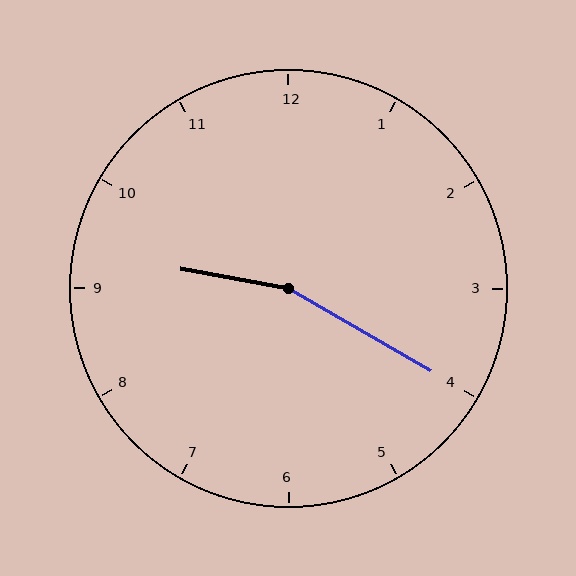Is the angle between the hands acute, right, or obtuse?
It is obtuse.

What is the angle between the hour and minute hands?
Approximately 160 degrees.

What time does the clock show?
9:20.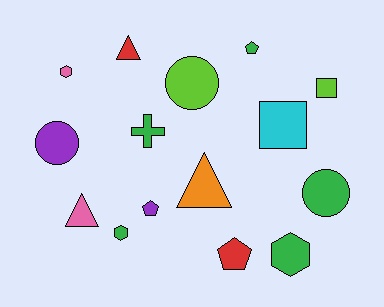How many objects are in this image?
There are 15 objects.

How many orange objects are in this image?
There is 1 orange object.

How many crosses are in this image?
There is 1 cross.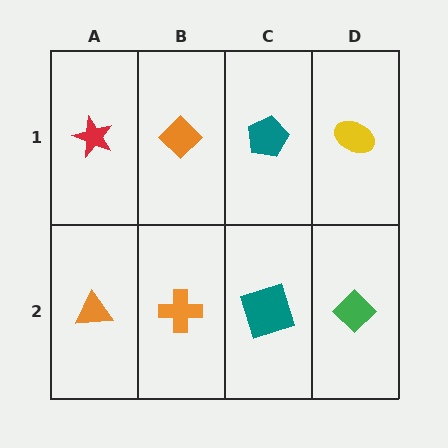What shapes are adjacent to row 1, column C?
A teal square (row 2, column C), an orange diamond (row 1, column B), a yellow ellipse (row 1, column D).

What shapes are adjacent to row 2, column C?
A teal pentagon (row 1, column C), an orange cross (row 2, column B), a green diamond (row 2, column D).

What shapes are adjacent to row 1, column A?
An orange triangle (row 2, column A), an orange diamond (row 1, column B).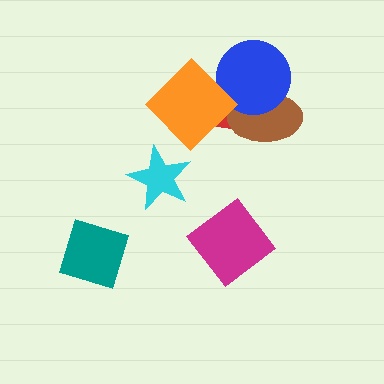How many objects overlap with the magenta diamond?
0 objects overlap with the magenta diamond.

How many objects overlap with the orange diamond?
1 object overlaps with the orange diamond.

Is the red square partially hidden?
Yes, it is partially covered by another shape.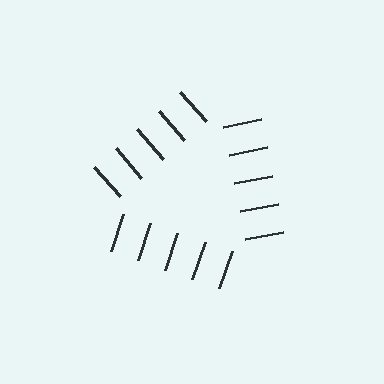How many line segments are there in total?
15 — 5 along each of the 3 edges.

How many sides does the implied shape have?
3 sides — the line-ends trace a triangle.